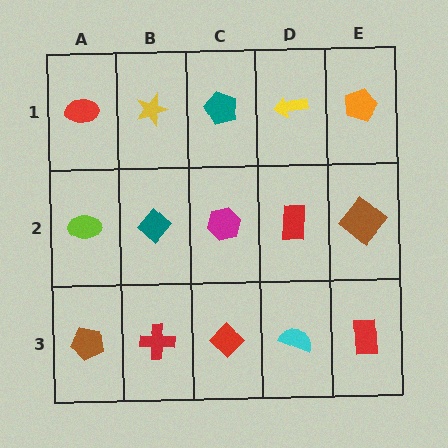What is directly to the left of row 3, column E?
A cyan semicircle.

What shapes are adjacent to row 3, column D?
A red rectangle (row 2, column D), a red diamond (row 3, column C), a red rectangle (row 3, column E).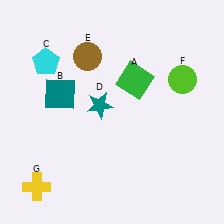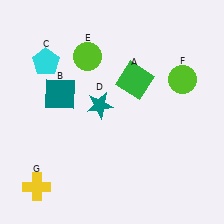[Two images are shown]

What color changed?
The circle (E) changed from brown in Image 1 to lime in Image 2.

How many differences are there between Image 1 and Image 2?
There is 1 difference between the two images.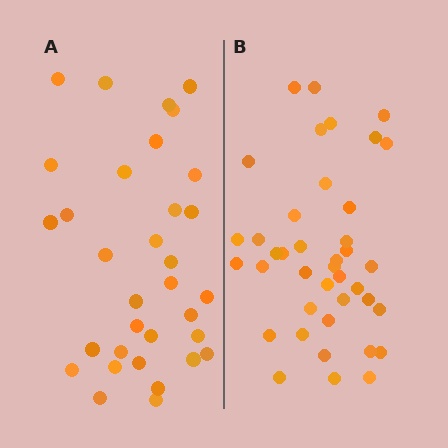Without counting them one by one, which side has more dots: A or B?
Region B (the right region) has more dots.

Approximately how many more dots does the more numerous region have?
Region B has roughly 8 or so more dots than region A.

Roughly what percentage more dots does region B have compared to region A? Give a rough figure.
About 20% more.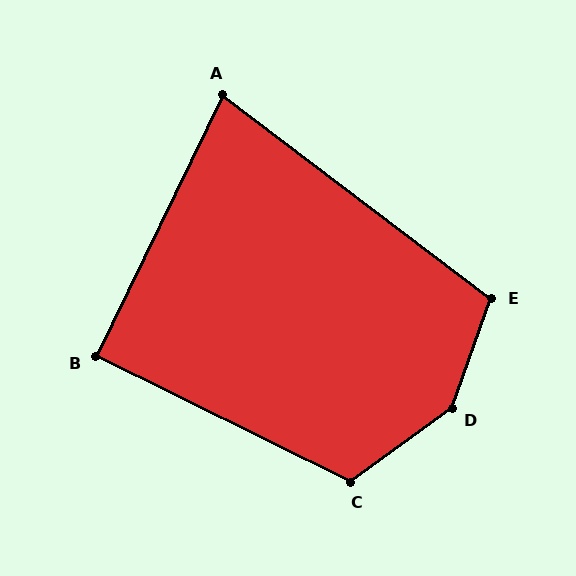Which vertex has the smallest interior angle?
A, at approximately 79 degrees.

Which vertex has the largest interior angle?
D, at approximately 145 degrees.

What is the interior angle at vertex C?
Approximately 118 degrees (obtuse).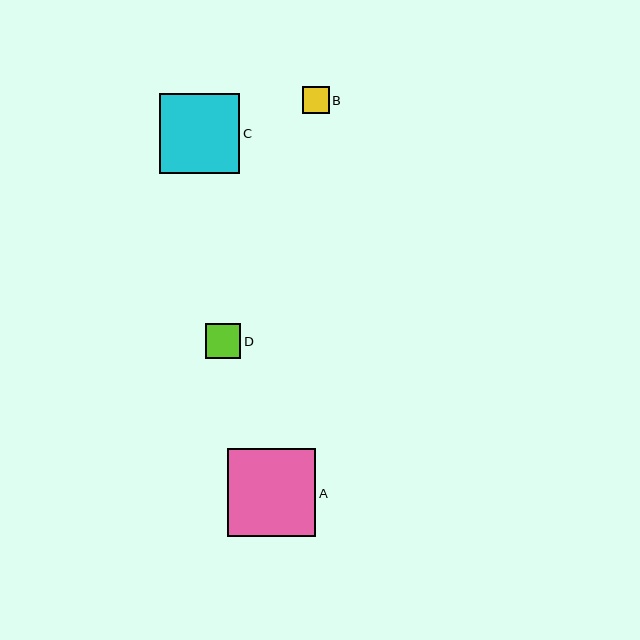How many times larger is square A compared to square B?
Square A is approximately 3.3 times the size of square B.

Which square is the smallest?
Square B is the smallest with a size of approximately 27 pixels.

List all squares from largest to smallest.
From largest to smallest: A, C, D, B.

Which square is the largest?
Square A is the largest with a size of approximately 89 pixels.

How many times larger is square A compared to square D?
Square A is approximately 2.5 times the size of square D.